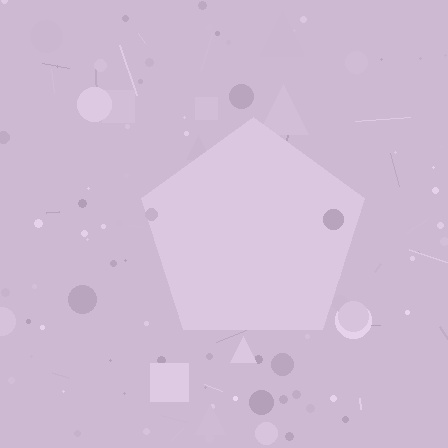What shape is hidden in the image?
A pentagon is hidden in the image.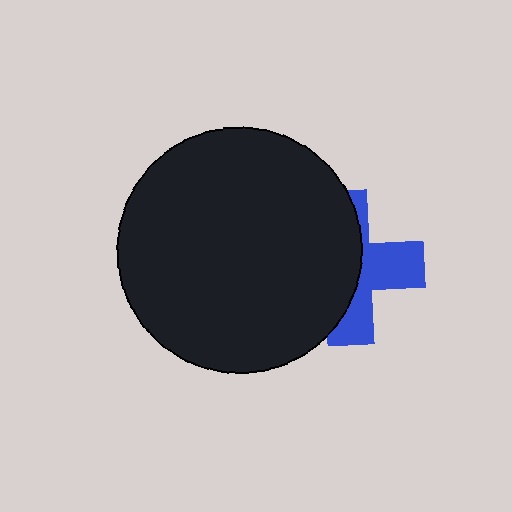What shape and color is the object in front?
The object in front is a black circle.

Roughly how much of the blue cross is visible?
A small part of it is visible (roughly 43%).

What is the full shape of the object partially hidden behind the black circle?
The partially hidden object is a blue cross.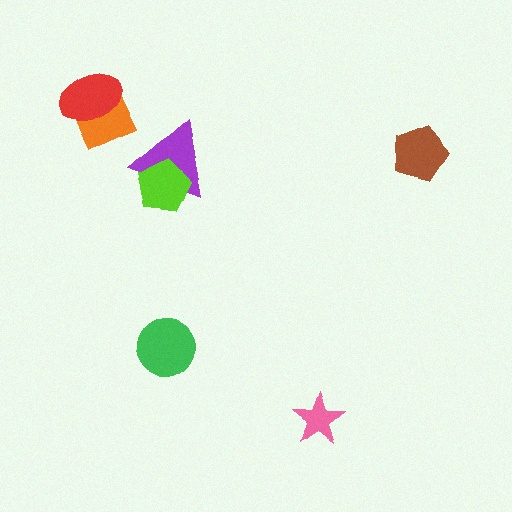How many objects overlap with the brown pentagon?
0 objects overlap with the brown pentagon.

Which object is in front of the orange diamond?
The red ellipse is in front of the orange diamond.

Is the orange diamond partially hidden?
Yes, it is partially covered by another shape.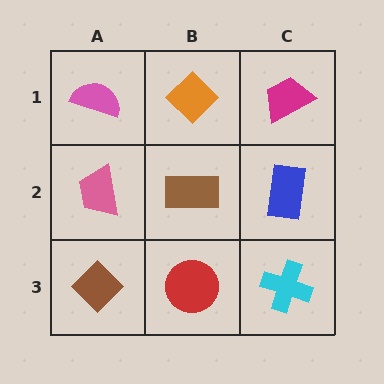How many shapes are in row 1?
3 shapes.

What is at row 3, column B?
A red circle.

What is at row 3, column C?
A cyan cross.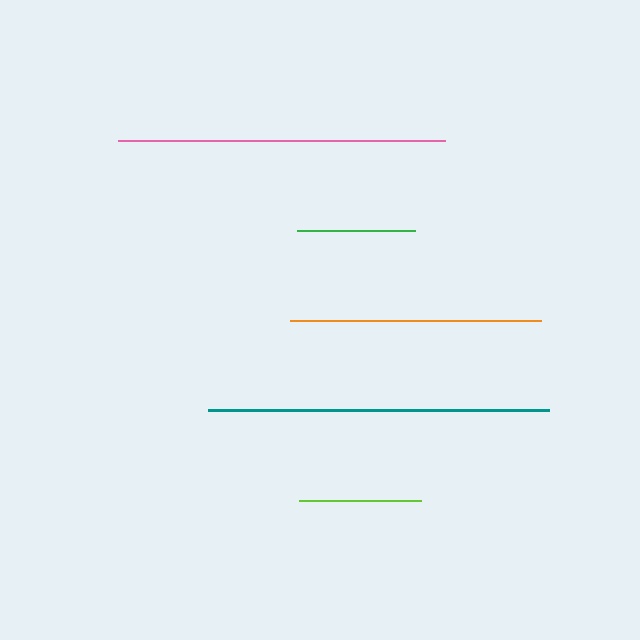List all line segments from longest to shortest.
From longest to shortest: teal, pink, orange, lime, green.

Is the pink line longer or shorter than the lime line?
The pink line is longer than the lime line.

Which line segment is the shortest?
The green line is the shortest at approximately 118 pixels.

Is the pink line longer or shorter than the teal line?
The teal line is longer than the pink line.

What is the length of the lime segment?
The lime segment is approximately 122 pixels long.